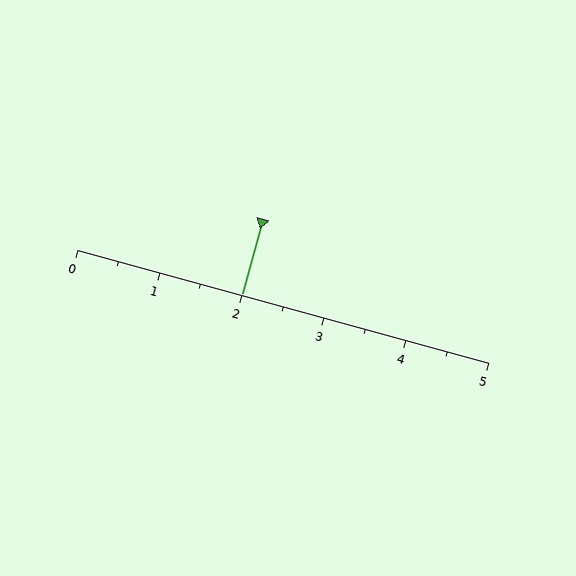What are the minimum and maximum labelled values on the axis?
The axis runs from 0 to 5.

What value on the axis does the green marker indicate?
The marker indicates approximately 2.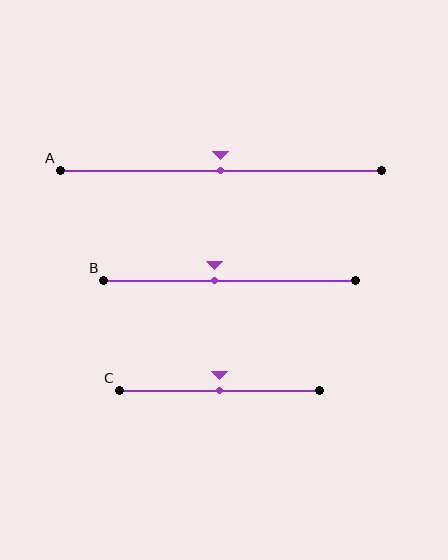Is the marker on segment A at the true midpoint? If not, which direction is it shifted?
Yes, the marker on segment A is at the true midpoint.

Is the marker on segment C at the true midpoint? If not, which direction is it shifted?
Yes, the marker on segment C is at the true midpoint.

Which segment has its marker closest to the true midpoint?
Segment A has its marker closest to the true midpoint.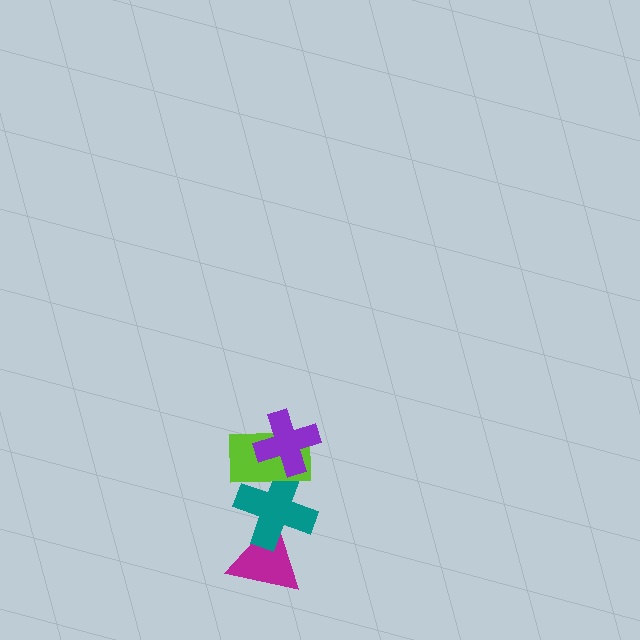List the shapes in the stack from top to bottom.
From top to bottom: the purple cross, the lime rectangle, the teal cross, the magenta triangle.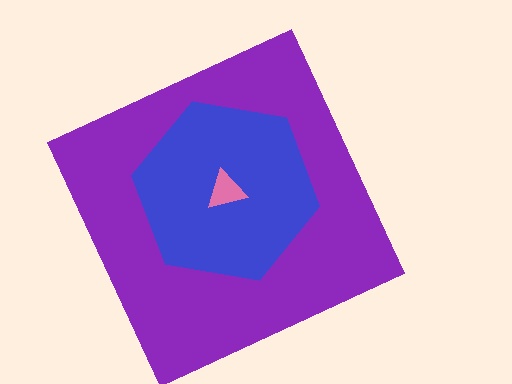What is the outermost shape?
The purple square.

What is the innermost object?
The pink triangle.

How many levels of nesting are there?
3.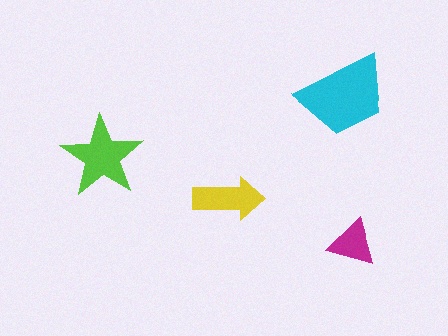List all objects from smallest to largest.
The magenta triangle, the yellow arrow, the lime star, the cyan trapezoid.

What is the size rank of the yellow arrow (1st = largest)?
3rd.